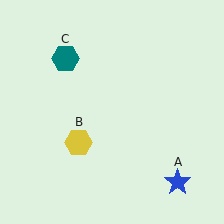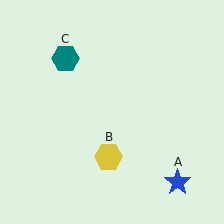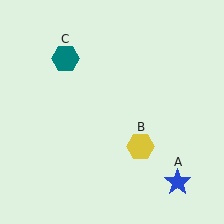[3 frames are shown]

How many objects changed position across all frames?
1 object changed position: yellow hexagon (object B).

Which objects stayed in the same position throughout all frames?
Blue star (object A) and teal hexagon (object C) remained stationary.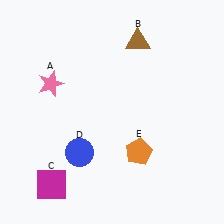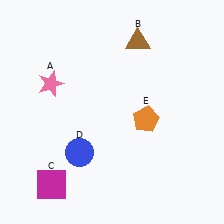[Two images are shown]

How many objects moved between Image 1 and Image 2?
1 object moved between the two images.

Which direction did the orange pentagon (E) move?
The orange pentagon (E) moved up.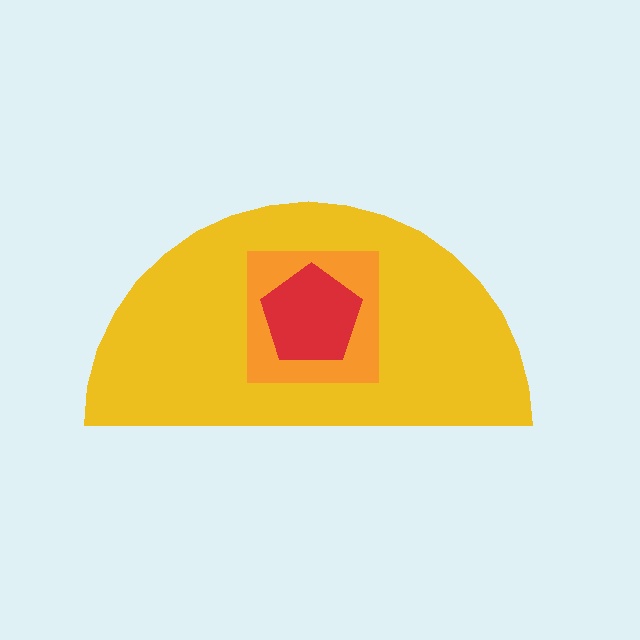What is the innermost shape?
The red pentagon.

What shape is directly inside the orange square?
The red pentagon.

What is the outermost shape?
The yellow semicircle.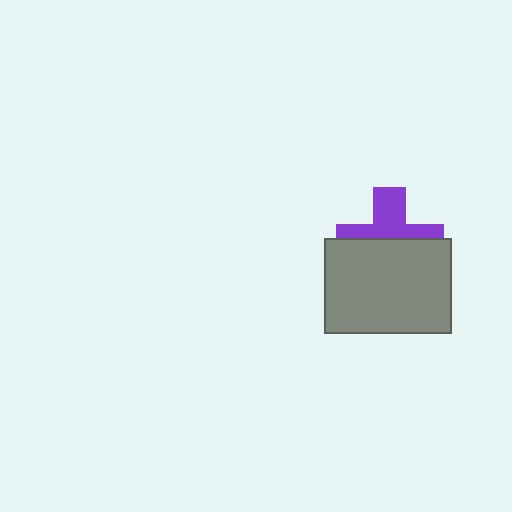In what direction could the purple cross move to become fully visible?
The purple cross could move up. That would shift it out from behind the gray rectangle entirely.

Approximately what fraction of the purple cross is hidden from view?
Roughly 56% of the purple cross is hidden behind the gray rectangle.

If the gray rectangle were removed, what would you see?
You would see the complete purple cross.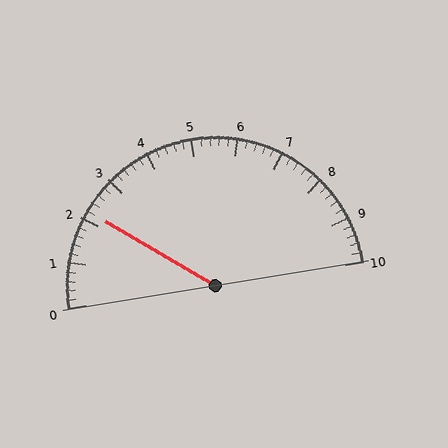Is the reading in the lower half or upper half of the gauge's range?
The reading is in the lower half of the range (0 to 10).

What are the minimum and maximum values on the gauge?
The gauge ranges from 0 to 10.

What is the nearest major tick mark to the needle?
The nearest major tick mark is 2.